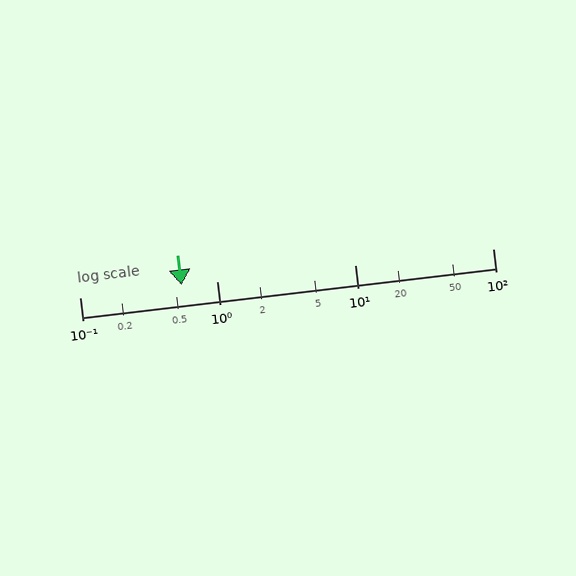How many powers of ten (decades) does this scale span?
The scale spans 3 decades, from 0.1 to 100.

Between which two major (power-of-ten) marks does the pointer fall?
The pointer is between 0.1 and 1.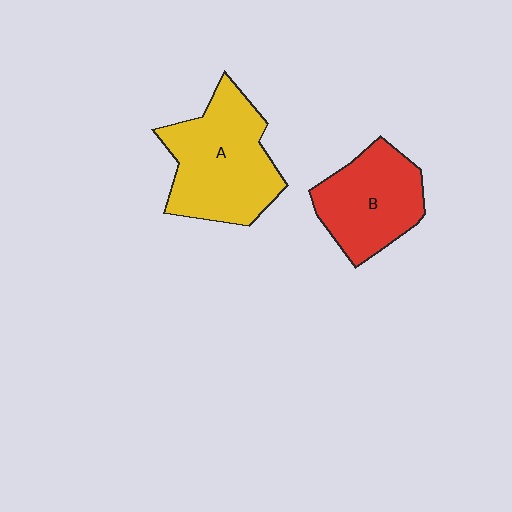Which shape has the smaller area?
Shape B (red).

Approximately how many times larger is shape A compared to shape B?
Approximately 1.3 times.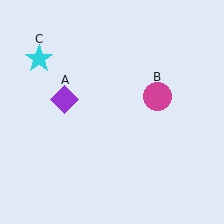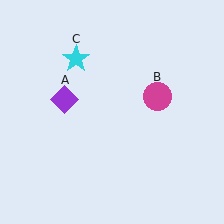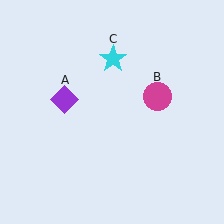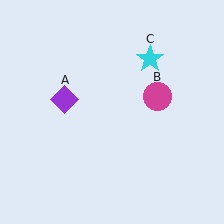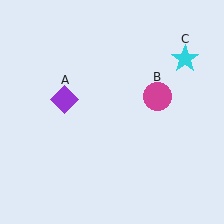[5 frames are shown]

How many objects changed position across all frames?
1 object changed position: cyan star (object C).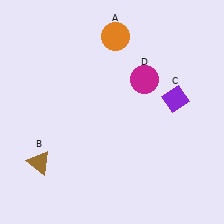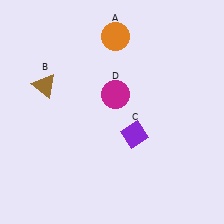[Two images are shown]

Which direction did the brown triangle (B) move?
The brown triangle (B) moved up.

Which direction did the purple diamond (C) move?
The purple diamond (C) moved left.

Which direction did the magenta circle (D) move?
The magenta circle (D) moved left.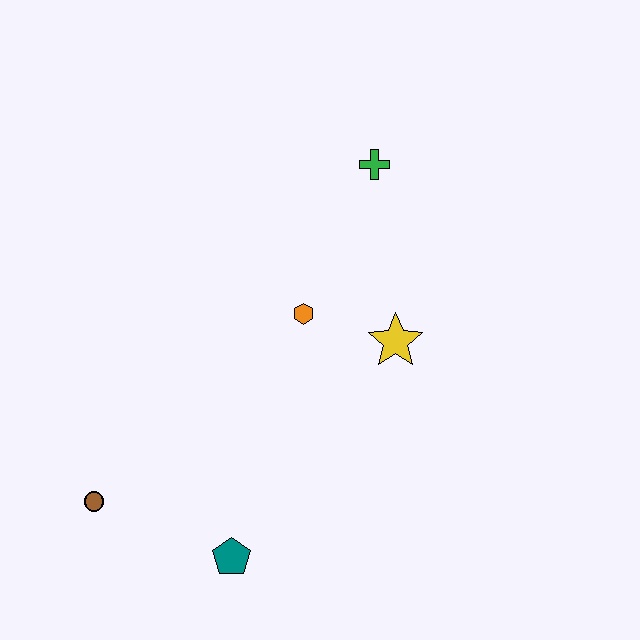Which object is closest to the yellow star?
The orange hexagon is closest to the yellow star.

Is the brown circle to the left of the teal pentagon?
Yes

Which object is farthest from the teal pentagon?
The green cross is farthest from the teal pentagon.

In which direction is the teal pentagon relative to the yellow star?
The teal pentagon is below the yellow star.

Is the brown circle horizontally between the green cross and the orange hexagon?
No